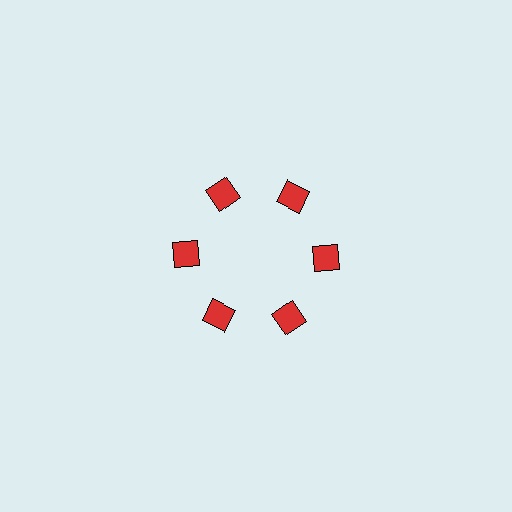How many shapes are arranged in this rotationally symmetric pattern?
There are 6 shapes, arranged in 6 groups of 1.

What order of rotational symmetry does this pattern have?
This pattern has 6-fold rotational symmetry.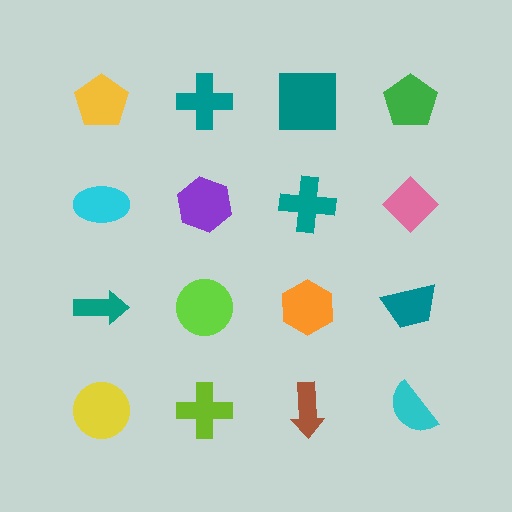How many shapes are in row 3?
4 shapes.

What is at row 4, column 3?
A brown arrow.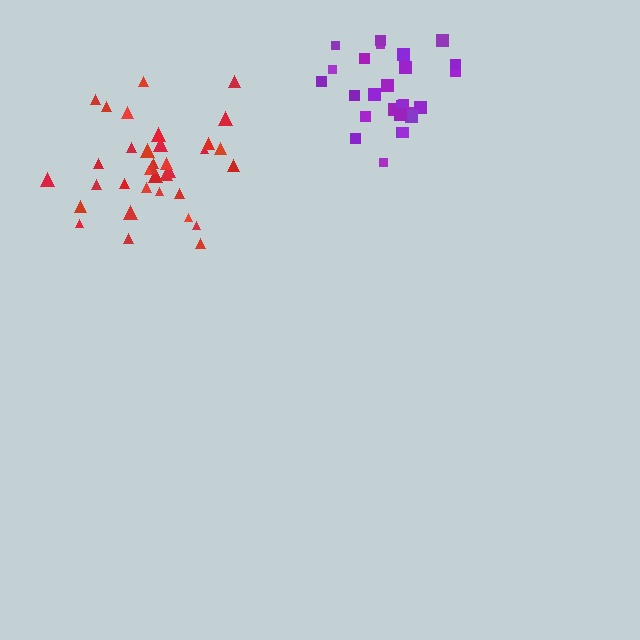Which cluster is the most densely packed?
Purple.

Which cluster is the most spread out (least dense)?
Red.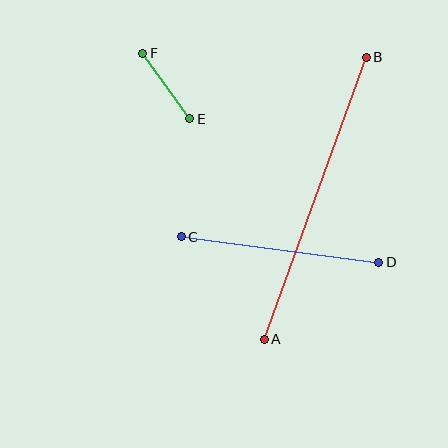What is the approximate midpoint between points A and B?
The midpoint is at approximately (315, 198) pixels.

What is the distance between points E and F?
The distance is approximately 80 pixels.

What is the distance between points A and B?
The distance is approximately 300 pixels.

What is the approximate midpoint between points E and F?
The midpoint is at approximately (166, 86) pixels.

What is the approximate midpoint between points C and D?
The midpoint is at approximately (280, 249) pixels.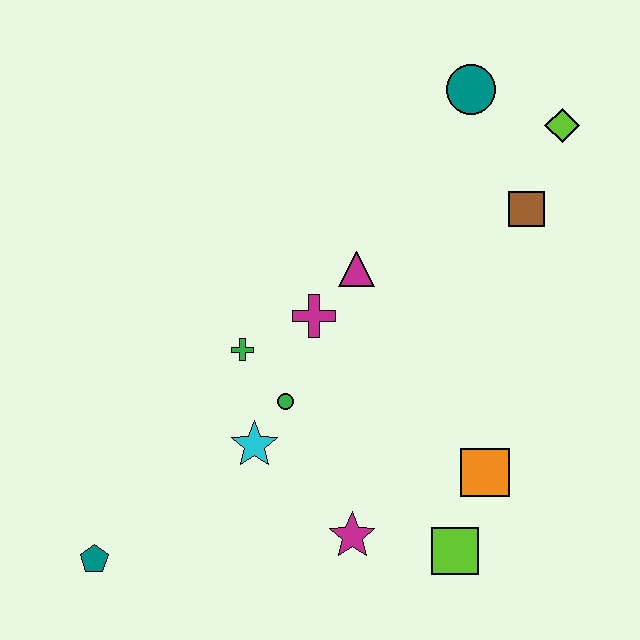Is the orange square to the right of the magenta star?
Yes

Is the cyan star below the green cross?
Yes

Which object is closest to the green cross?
The green circle is closest to the green cross.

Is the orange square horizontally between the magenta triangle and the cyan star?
No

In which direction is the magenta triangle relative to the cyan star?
The magenta triangle is above the cyan star.